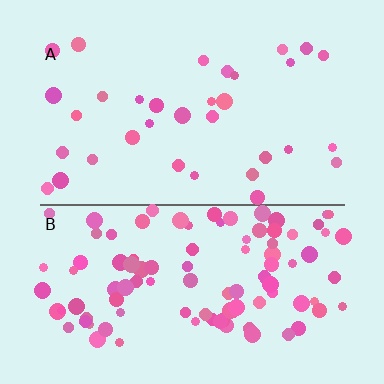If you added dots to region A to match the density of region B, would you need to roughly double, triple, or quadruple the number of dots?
Approximately triple.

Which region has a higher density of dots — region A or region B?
B (the bottom).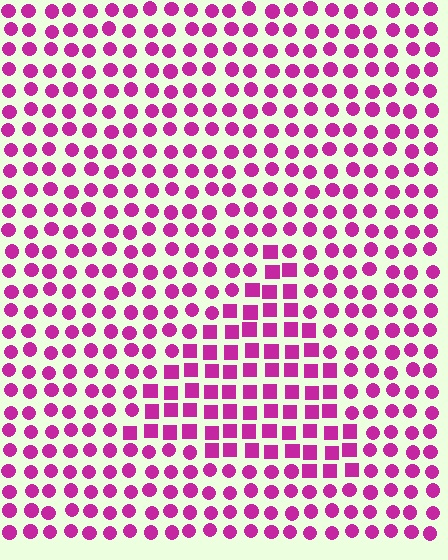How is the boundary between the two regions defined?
The boundary is defined by a change in element shape: squares inside vs. circles outside. All elements share the same color and spacing.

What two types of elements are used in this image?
The image uses squares inside the triangle region and circles outside it.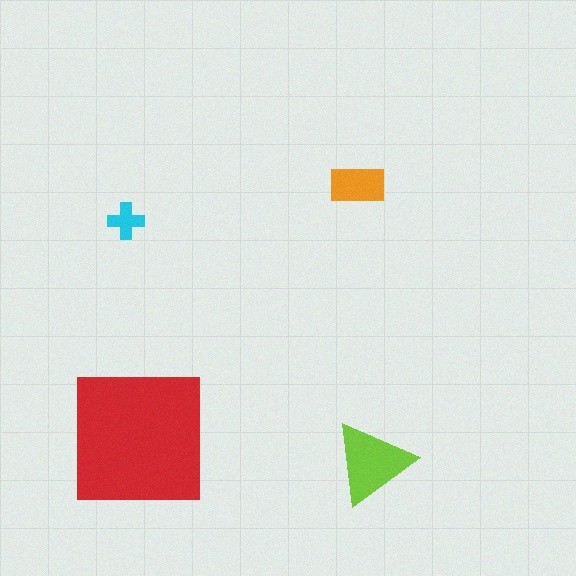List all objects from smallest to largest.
The cyan cross, the orange rectangle, the lime triangle, the red square.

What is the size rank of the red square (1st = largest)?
1st.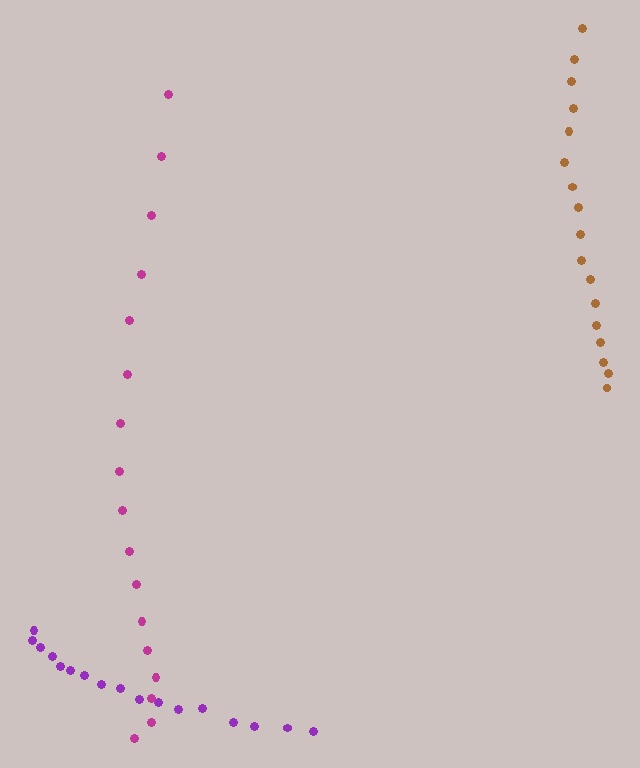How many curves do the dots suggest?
There are 3 distinct paths.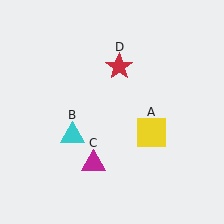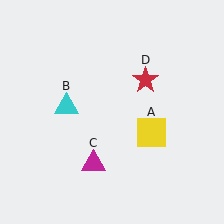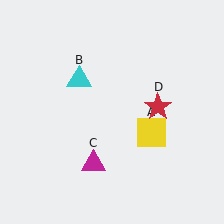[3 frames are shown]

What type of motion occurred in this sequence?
The cyan triangle (object B), red star (object D) rotated clockwise around the center of the scene.